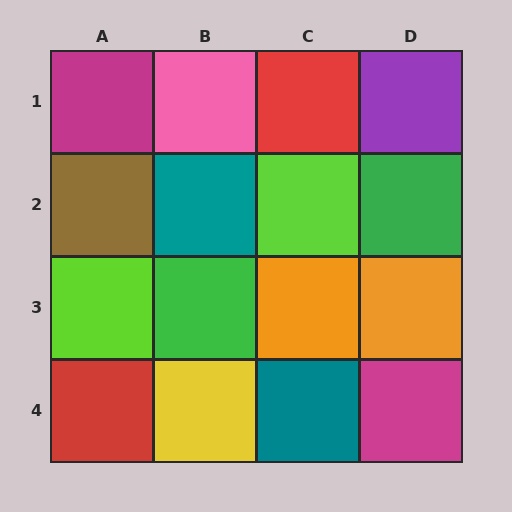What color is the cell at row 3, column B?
Green.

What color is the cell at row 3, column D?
Orange.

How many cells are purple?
1 cell is purple.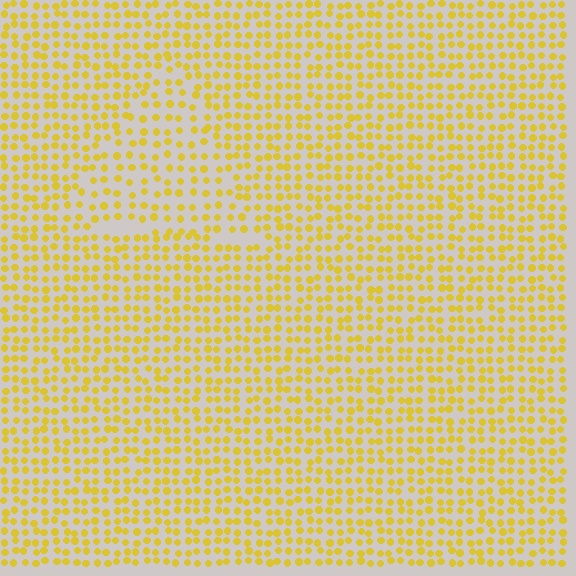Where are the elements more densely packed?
The elements are more densely packed outside the triangle boundary.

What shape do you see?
I see a triangle.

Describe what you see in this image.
The image contains small yellow elements arranged at two different densities. A triangle-shaped region is visible where the elements are less densely packed than the surrounding area.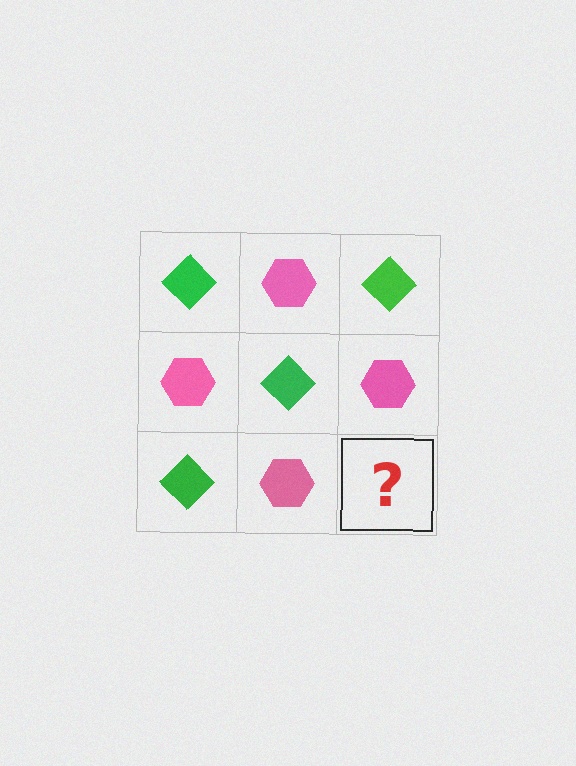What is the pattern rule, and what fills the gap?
The rule is that it alternates green diamond and pink hexagon in a checkerboard pattern. The gap should be filled with a green diamond.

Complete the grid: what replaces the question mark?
The question mark should be replaced with a green diamond.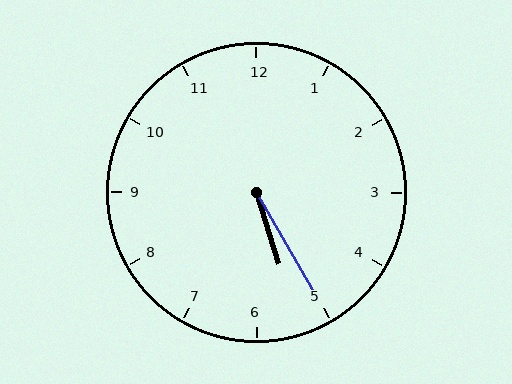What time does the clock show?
5:25.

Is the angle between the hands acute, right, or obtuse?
It is acute.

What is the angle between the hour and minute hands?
Approximately 12 degrees.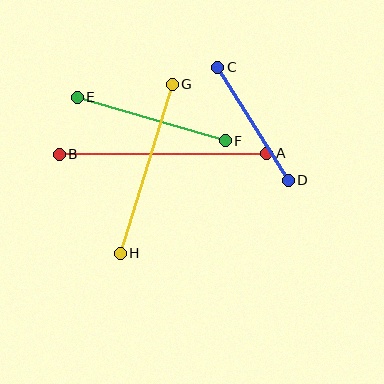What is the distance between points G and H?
The distance is approximately 177 pixels.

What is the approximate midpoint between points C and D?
The midpoint is at approximately (253, 124) pixels.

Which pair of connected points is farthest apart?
Points A and B are farthest apart.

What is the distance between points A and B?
The distance is approximately 207 pixels.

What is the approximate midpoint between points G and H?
The midpoint is at approximately (146, 169) pixels.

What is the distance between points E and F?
The distance is approximately 154 pixels.